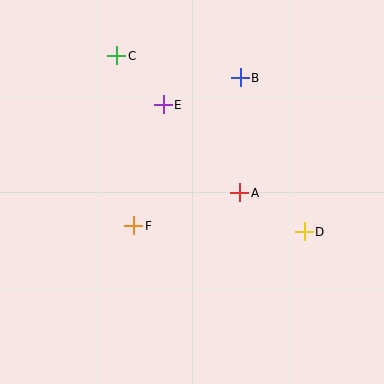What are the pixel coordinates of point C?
Point C is at (117, 56).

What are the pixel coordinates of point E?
Point E is at (163, 105).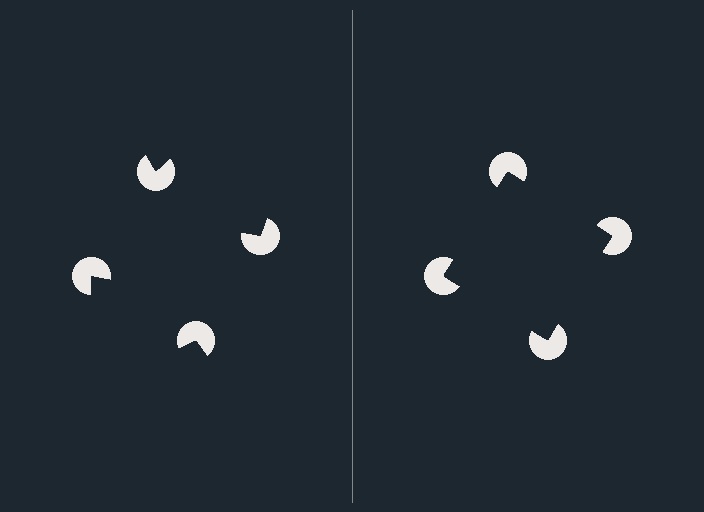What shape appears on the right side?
An illusory square.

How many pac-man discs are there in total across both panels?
8 — 4 on each side.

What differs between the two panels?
The pac-man discs are positioned identically on both sides; only the wedge orientations differ. On the right they align to a square; on the left they are misaligned.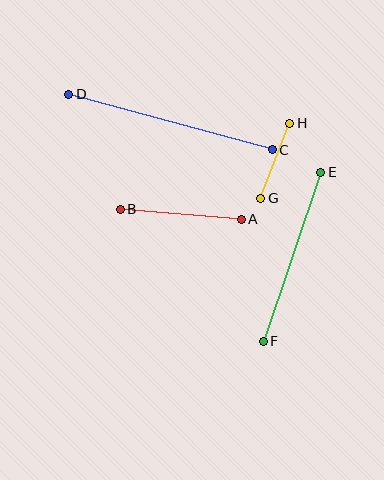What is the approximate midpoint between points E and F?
The midpoint is at approximately (292, 257) pixels.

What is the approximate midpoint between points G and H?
The midpoint is at approximately (275, 161) pixels.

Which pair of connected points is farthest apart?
Points C and D are farthest apart.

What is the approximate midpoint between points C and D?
The midpoint is at approximately (170, 122) pixels.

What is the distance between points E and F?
The distance is approximately 179 pixels.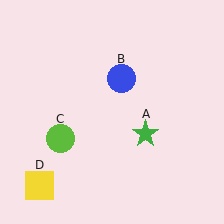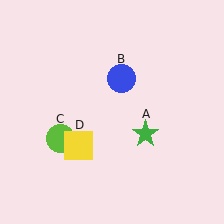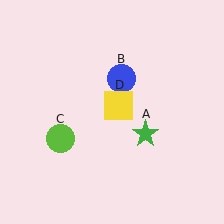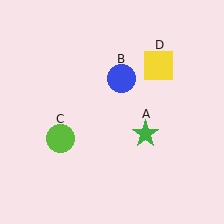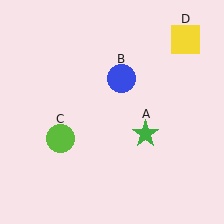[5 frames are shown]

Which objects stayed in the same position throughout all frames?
Green star (object A) and blue circle (object B) and lime circle (object C) remained stationary.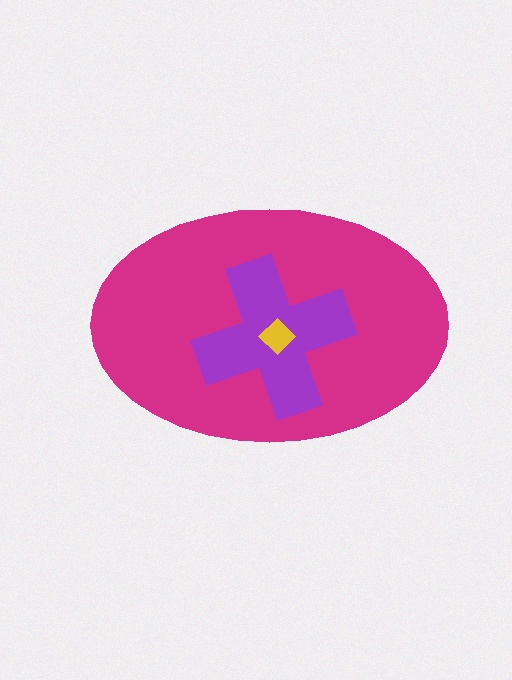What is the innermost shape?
The yellow diamond.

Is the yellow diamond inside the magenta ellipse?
Yes.